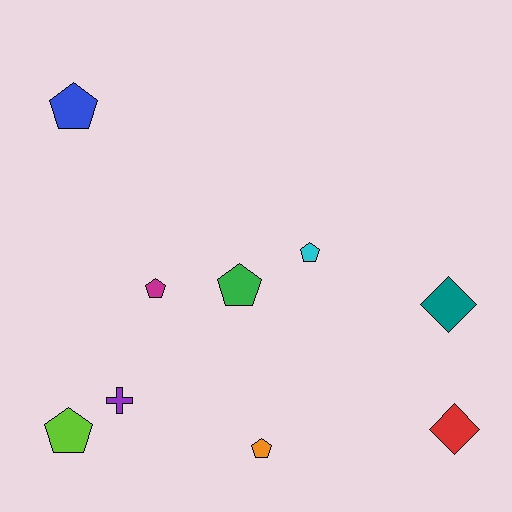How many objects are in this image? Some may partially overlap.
There are 9 objects.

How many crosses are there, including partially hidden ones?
There is 1 cross.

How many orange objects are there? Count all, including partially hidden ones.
There is 1 orange object.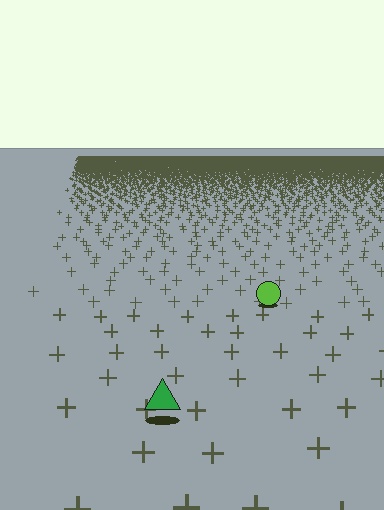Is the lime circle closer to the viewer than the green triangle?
No. The green triangle is closer — you can tell from the texture gradient: the ground texture is coarser near it.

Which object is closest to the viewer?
The green triangle is closest. The texture marks near it are larger and more spread out.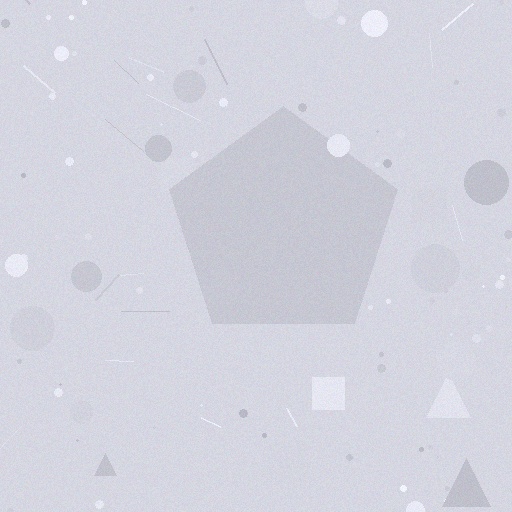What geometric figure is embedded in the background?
A pentagon is embedded in the background.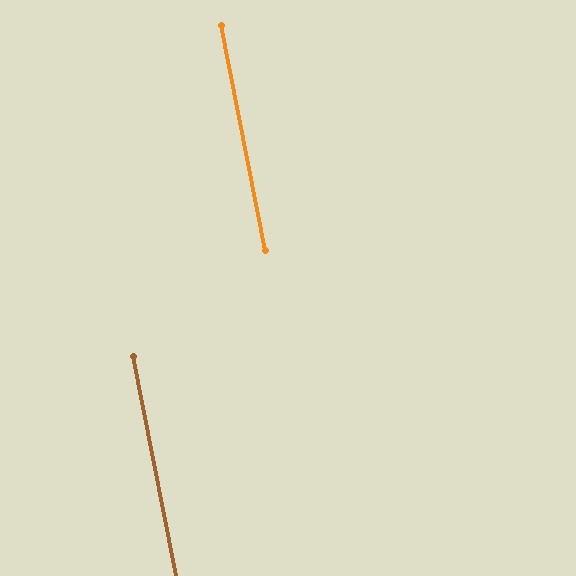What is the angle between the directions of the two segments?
Approximately 0 degrees.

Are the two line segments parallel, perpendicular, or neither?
Parallel — their directions differ by only 0.0°.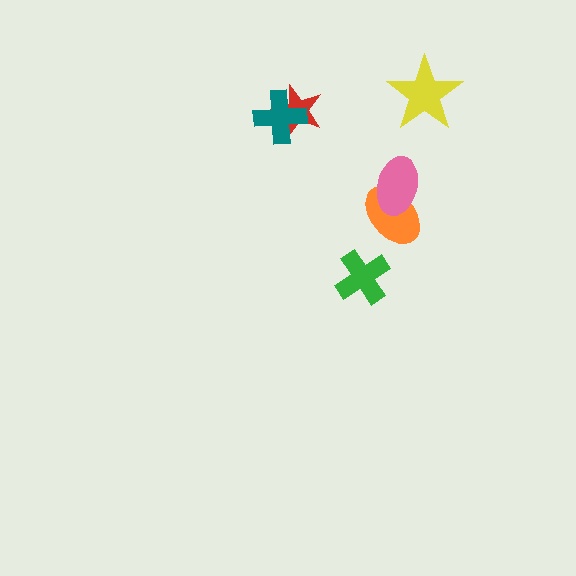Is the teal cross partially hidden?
No, no other shape covers it.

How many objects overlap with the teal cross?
1 object overlaps with the teal cross.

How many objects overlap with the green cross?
0 objects overlap with the green cross.